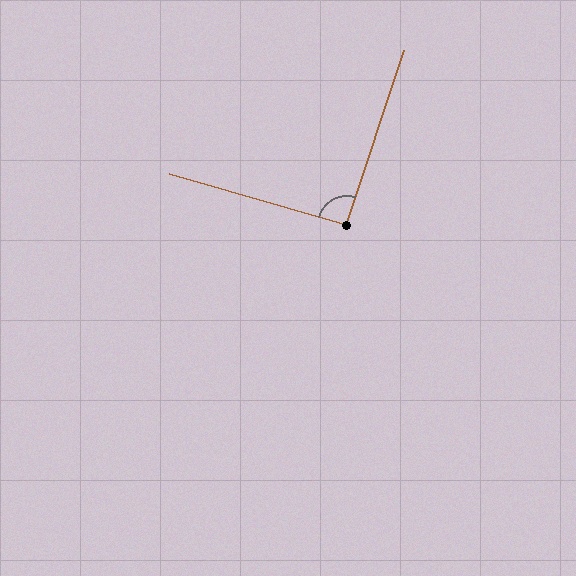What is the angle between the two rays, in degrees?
Approximately 92 degrees.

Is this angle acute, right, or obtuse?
It is approximately a right angle.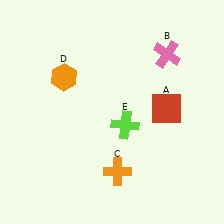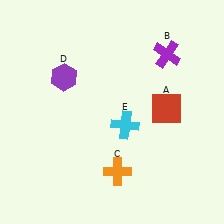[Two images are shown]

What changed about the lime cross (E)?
In Image 1, E is lime. In Image 2, it changed to cyan.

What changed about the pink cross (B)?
In Image 1, B is pink. In Image 2, it changed to purple.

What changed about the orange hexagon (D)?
In Image 1, D is orange. In Image 2, it changed to purple.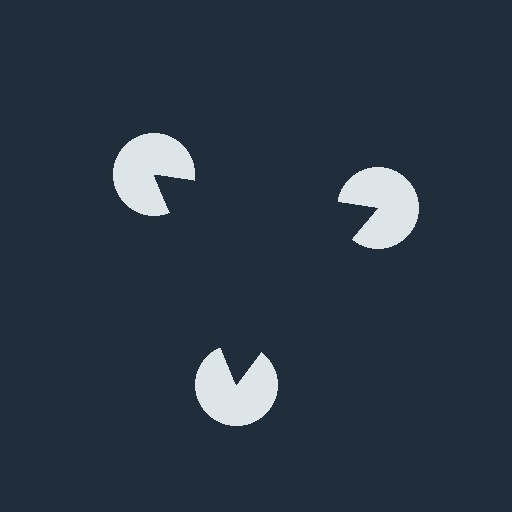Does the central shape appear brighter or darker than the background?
It typically appears slightly darker than the background, even though no actual brightness change is drawn.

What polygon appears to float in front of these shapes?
An illusory triangle — its edges are inferred from the aligned wedge cuts in the pac-man discs, not physically drawn.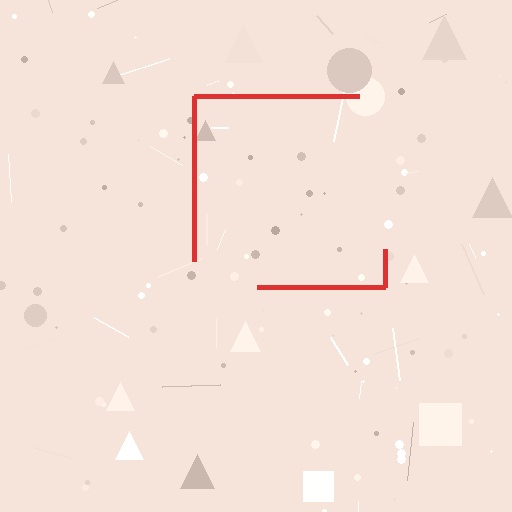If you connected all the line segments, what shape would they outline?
They would outline a square.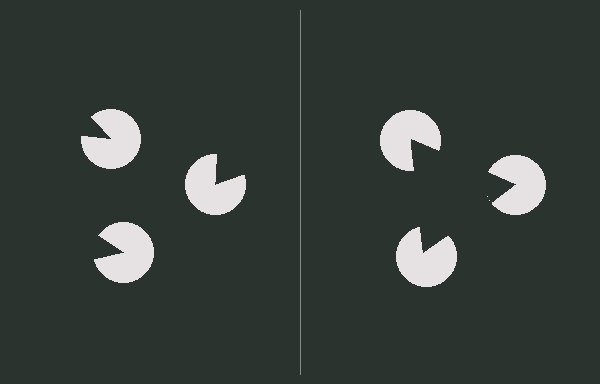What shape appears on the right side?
An illusory triangle.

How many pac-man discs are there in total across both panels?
6 — 3 on each side.